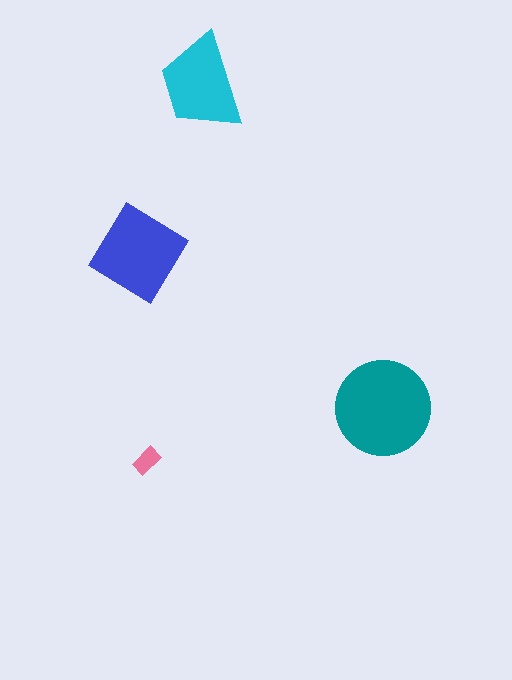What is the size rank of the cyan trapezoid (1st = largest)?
3rd.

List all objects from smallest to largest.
The pink rectangle, the cyan trapezoid, the blue diamond, the teal circle.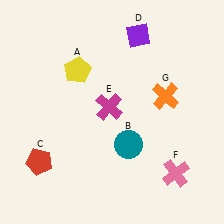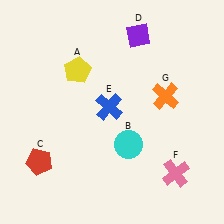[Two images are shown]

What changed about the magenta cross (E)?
In Image 1, E is magenta. In Image 2, it changed to blue.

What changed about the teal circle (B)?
In Image 1, B is teal. In Image 2, it changed to cyan.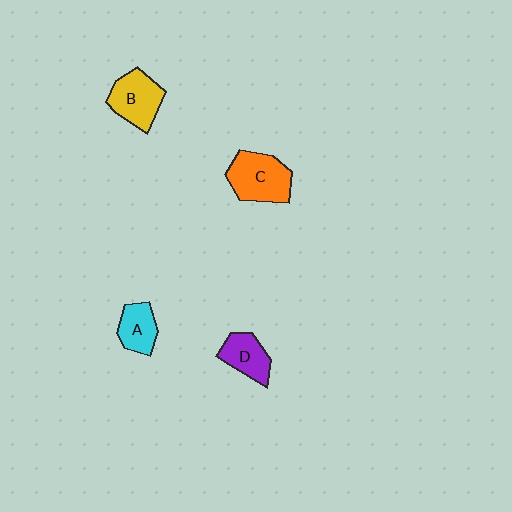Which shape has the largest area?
Shape C (orange).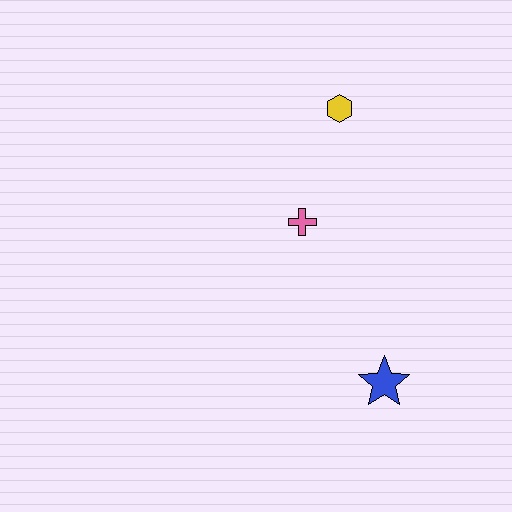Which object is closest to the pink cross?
The yellow hexagon is closest to the pink cross.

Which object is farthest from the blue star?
The yellow hexagon is farthest from the blue star.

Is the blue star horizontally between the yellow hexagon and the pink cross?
No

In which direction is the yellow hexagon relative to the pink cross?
The yellow hexagon is above the pink cross.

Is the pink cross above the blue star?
Yes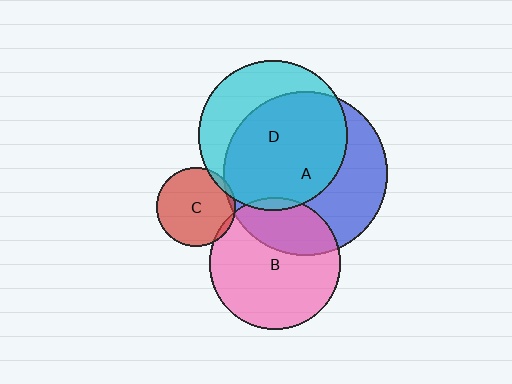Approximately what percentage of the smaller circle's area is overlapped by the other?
Approximately 65%.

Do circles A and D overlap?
Yes.